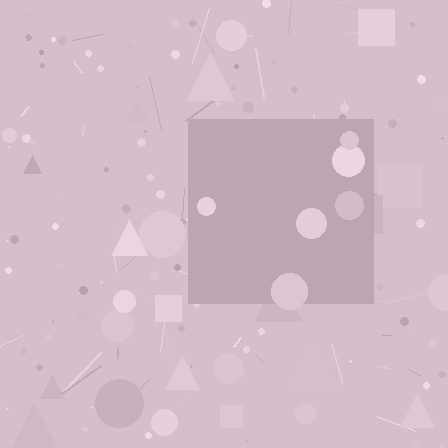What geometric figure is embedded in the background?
A square is embedded in the background.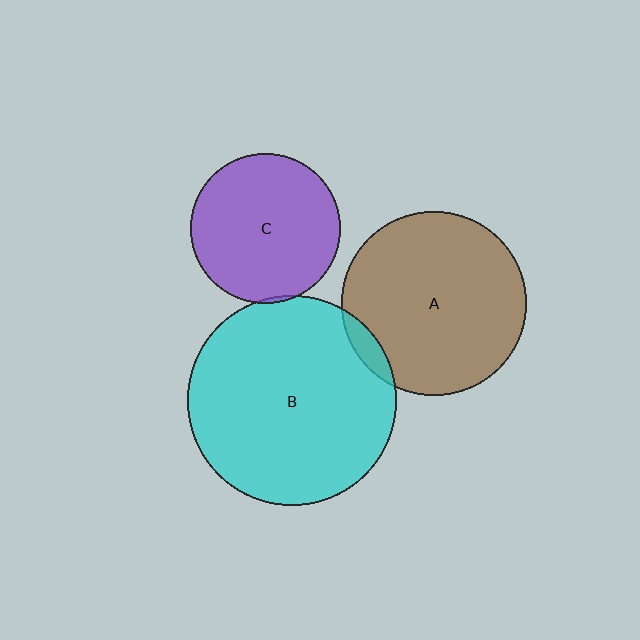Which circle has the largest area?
Circle B (cyan).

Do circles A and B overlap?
Yes.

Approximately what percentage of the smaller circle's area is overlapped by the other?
Approximately 5%.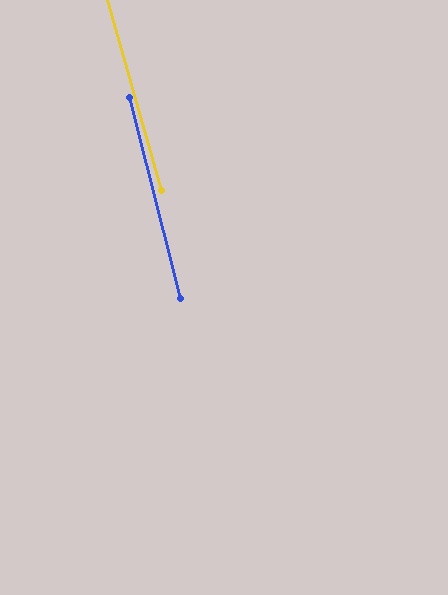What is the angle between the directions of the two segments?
Approximately 1 degree.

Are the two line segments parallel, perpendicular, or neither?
Parallel — their directions differ by only 1.4°.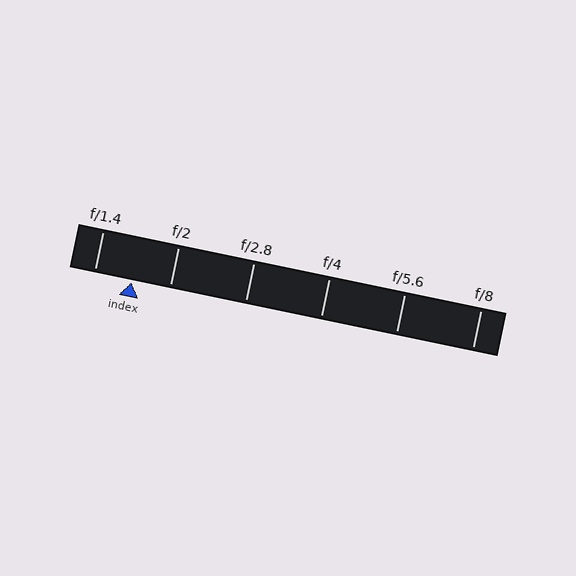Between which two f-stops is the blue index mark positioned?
The index mark is between f/1.4 and f/2.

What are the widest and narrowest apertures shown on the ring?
The widest aperture shown is f/1.4 and the narrowest is f/8.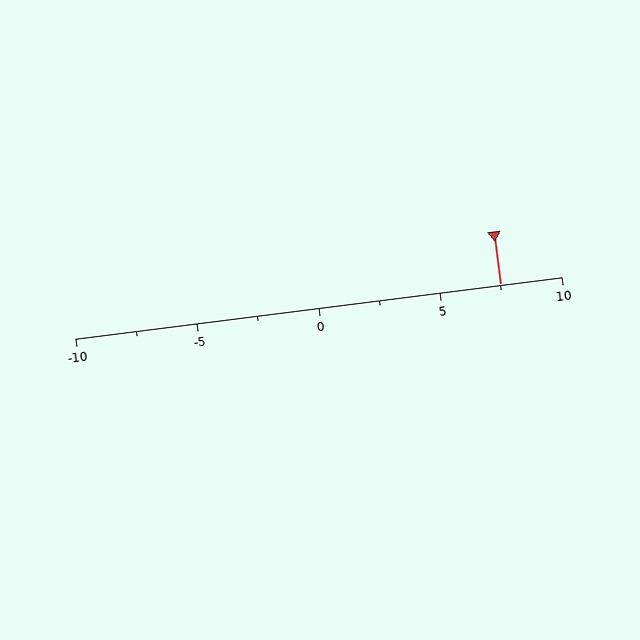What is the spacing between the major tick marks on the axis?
The major ticks are spaced 5 apart.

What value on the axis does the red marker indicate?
The marker indicates approximately 7.5.